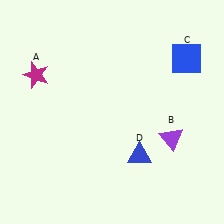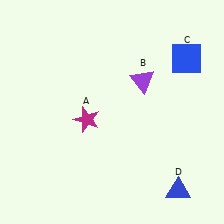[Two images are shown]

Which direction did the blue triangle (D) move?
The blue triangle (D) moved right.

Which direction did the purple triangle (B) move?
The purple triangle (B) moved up.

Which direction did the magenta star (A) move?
The magenta star (A) moved right.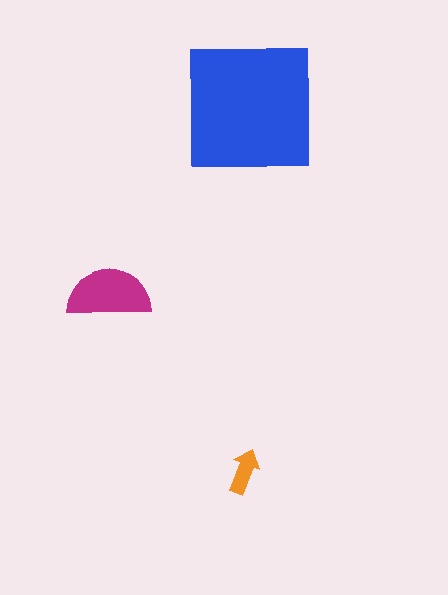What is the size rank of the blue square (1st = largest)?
1st.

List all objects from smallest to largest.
The orange arrow, the magenta semicircle, the blue square.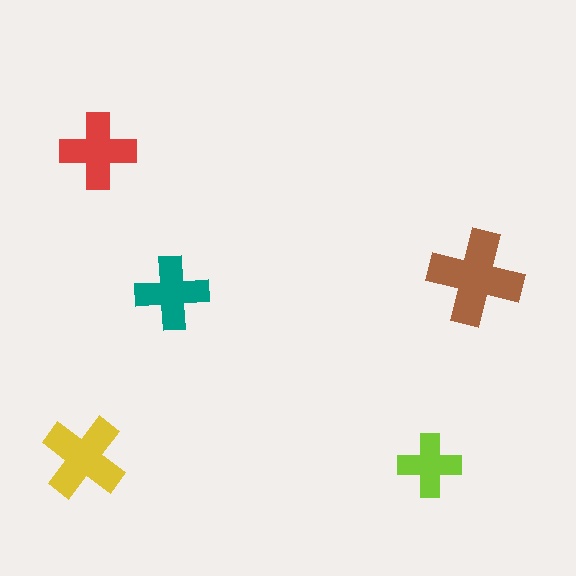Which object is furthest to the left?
The yellow cross is leftmost.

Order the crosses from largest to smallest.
the brown one, the yellow one, the red one, the teal one, the lime one.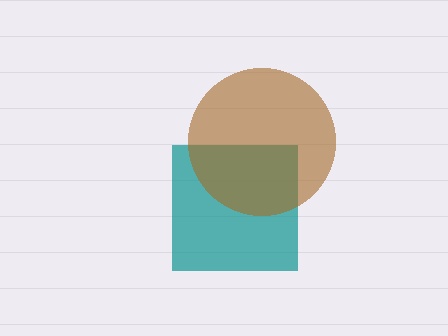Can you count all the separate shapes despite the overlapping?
Yes, there are 2 separate shapes.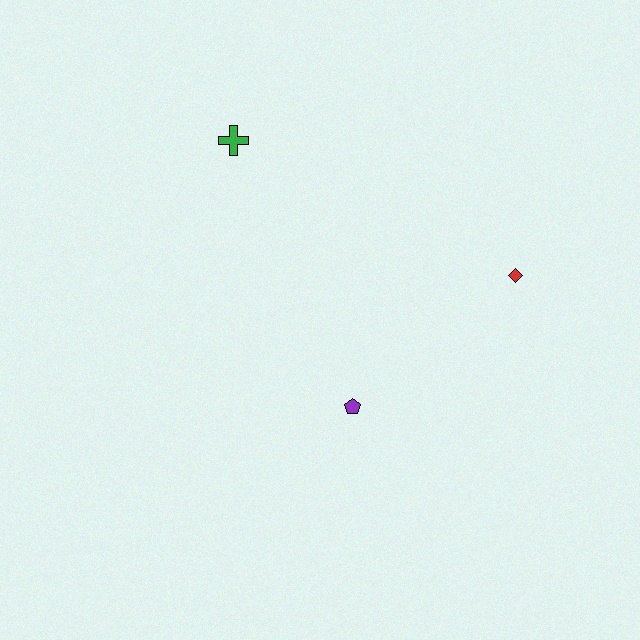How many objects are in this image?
There are 3 objects.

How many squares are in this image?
There are no squares.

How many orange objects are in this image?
There are no orange objects.